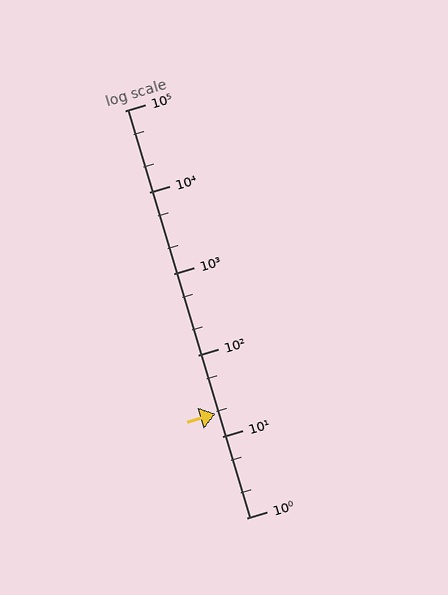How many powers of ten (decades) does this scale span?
The scale spans 5 decades, from 1 to 100000.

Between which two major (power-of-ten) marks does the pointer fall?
The pointer is between 10 and 100.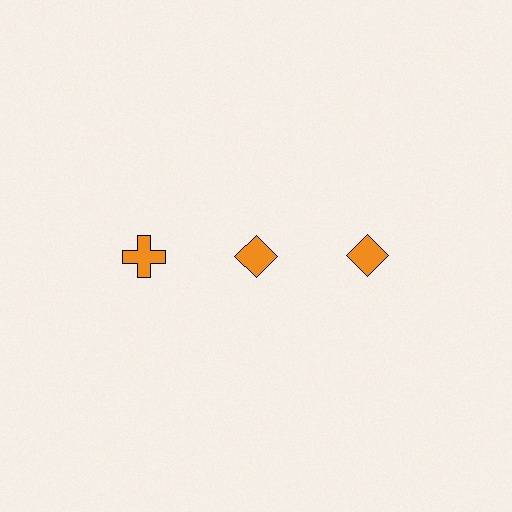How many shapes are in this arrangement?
There are 3 shapes arranged in a grid pattern.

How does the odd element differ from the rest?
It has a different shape: cross instead of diamond.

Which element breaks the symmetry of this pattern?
The orange cross in the top row, leftmost column breaks the symmetry. All other shapes are orange diamonds.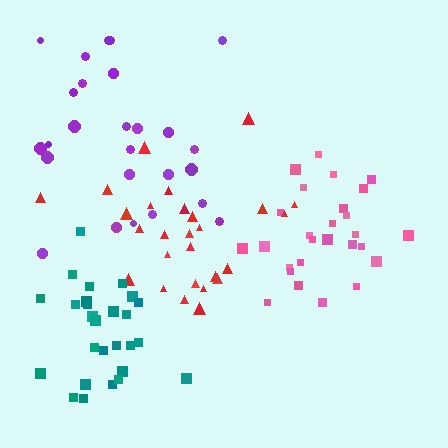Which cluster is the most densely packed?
Teal.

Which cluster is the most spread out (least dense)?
Purple.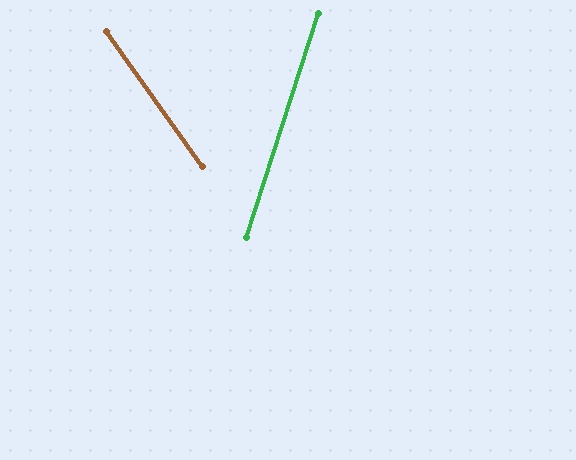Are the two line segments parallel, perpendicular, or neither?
Neither parallel nor perpendicular — they differ by about 53°.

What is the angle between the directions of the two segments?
Approximately 53 degrees.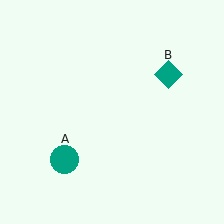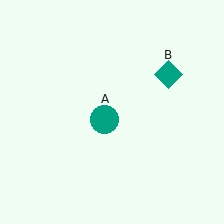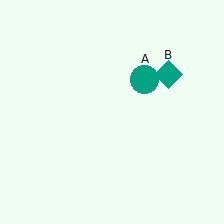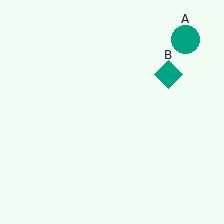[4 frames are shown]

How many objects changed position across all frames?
1 object changed position: teal circle (object A).